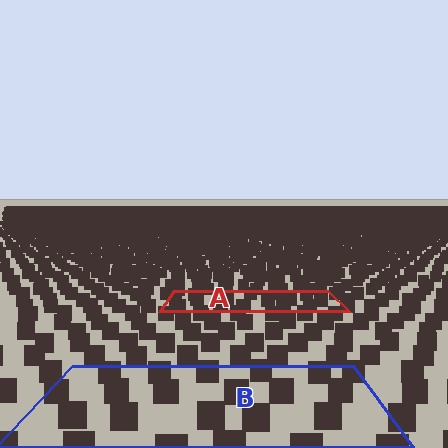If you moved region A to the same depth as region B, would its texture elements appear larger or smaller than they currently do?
They would appear larger. At a closer depth, the same texture elements are projected at a bigger on-screen size.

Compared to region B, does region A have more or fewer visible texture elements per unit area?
Region A has more texture elements per unit area — they are packed more densely because it is farther away.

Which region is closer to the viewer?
Region B is closer. The texture elements there are larger and more spread out.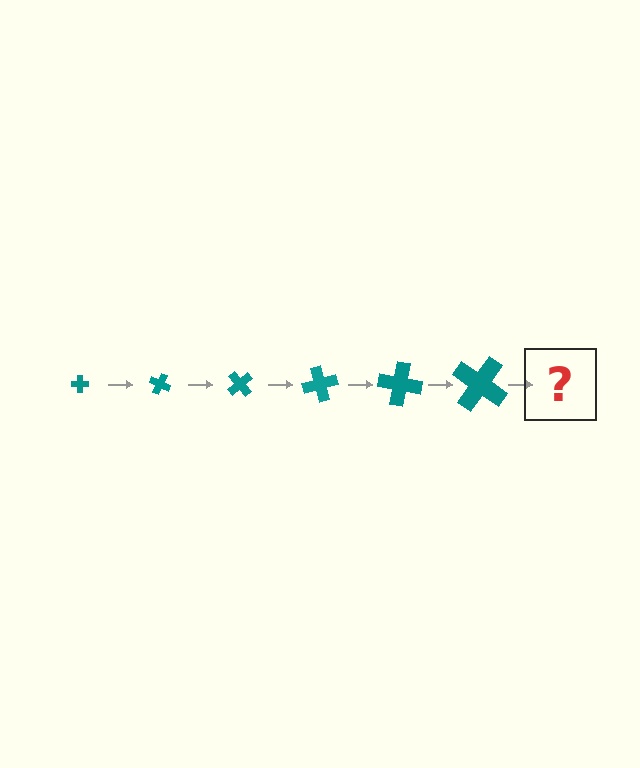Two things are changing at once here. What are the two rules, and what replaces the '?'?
The two rules are that the cross grows larger each step and it rotates 25 degrees each step. The '?' should be a cross, larger than the previous one and rotated 150 degrees from the start.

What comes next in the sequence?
The next element should be a cross, larger than the previous one and rotated 150 degrees from the start.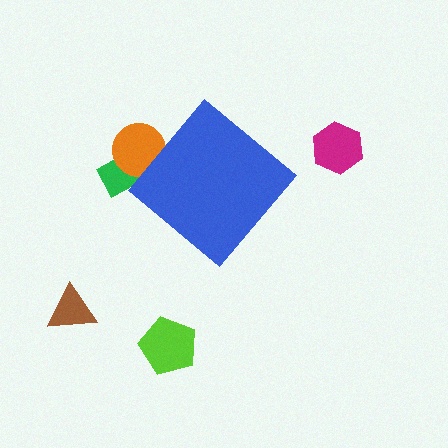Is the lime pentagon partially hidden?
No, the lime pentagon is fully visible.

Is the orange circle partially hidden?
Yes, the orange circle is partially hidden behind the blue diamond.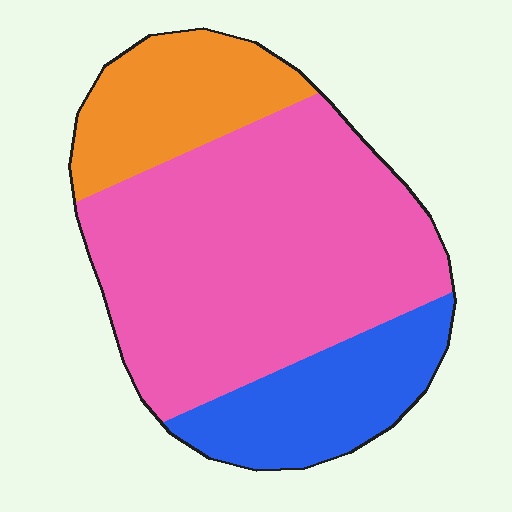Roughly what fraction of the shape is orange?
Orange covers 19% of the shape.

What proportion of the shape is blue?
Blue covers about 20% of the shape.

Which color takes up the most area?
Pink, at roughly 60%.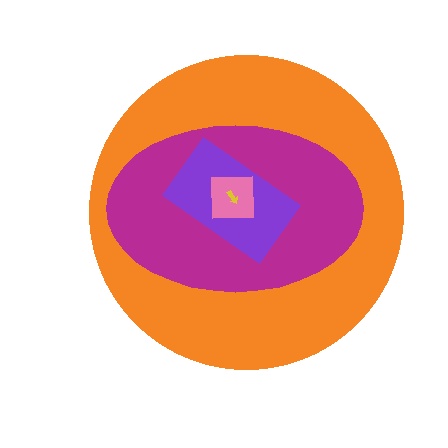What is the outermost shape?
The orange circle.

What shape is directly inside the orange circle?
The magenta ellipse.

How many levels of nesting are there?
5.